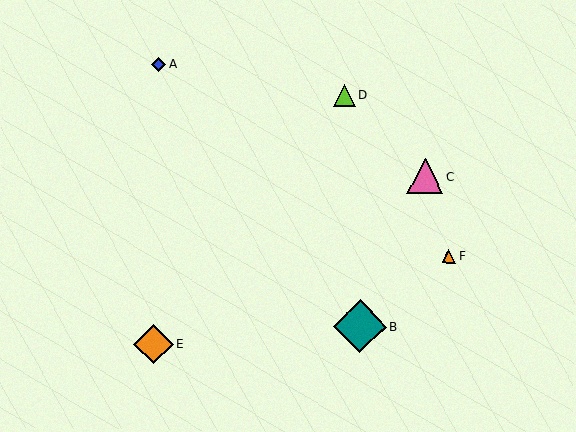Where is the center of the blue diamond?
The center of the blue diamond is at (159, 64).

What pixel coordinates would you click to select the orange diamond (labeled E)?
Click at (154, 344) to select the orange diamond E.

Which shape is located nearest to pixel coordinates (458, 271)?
The orange triangle (labeled F) at (449, 256) is nearest to that location.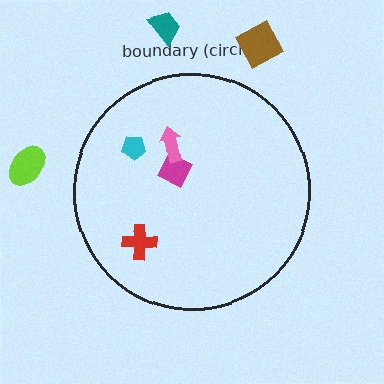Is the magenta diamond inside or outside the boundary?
Inside.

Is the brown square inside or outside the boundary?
Outside.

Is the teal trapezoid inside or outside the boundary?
Outside.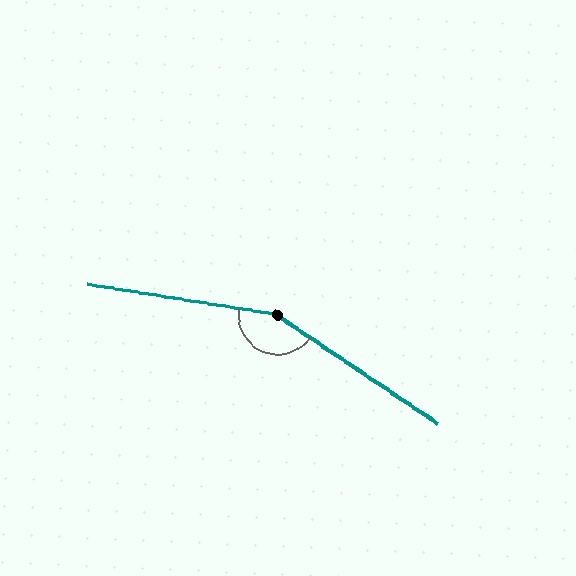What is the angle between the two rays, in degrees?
Approximately 155 degrees.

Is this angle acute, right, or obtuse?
It is obtuse.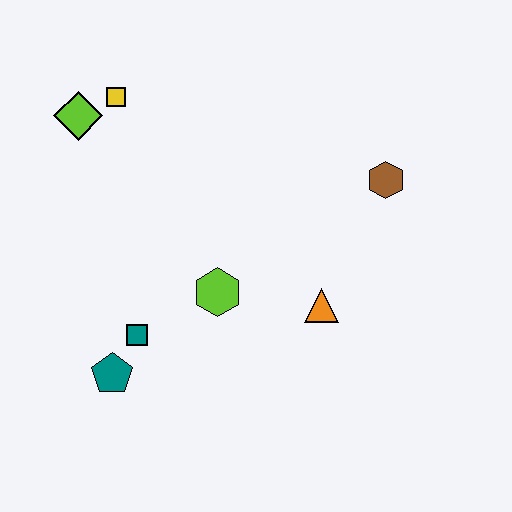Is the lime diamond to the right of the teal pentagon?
No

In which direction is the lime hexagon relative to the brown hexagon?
The lime hexagon is to the left of the brown hexagon.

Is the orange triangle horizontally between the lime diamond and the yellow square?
No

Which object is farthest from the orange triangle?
The lime diamond is farthest from the orange triangle.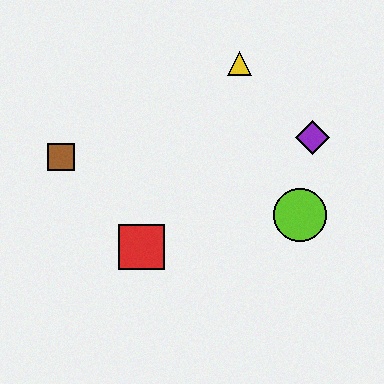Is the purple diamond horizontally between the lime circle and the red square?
No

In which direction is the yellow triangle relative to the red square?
The yellow triangle is above the red square.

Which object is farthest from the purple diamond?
The brown square is farthest from the purple diamond.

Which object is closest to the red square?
The brown square is closest to the red square.